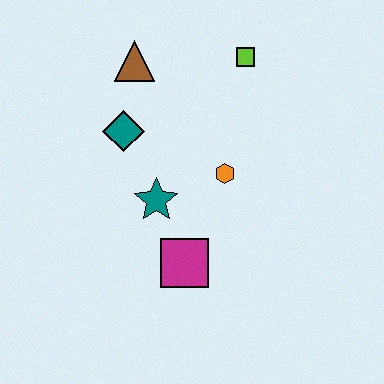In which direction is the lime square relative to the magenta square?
The lime square is above the magenta square.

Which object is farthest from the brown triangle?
The magenta square is farthest from the brown triangle.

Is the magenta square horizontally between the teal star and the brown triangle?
No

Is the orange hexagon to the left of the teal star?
No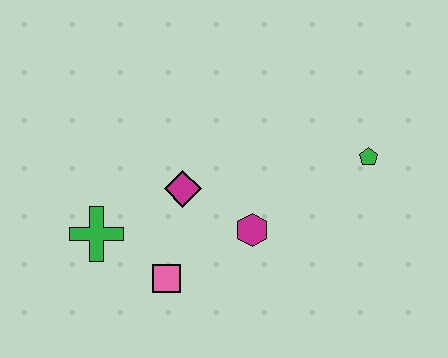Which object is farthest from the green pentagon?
The green cross is farthest from the green pentagon.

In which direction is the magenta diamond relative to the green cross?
The magenta diamond is to the right of the green cross.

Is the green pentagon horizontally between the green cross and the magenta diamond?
No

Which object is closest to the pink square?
The green cross is closest to the pink square.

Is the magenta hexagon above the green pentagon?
No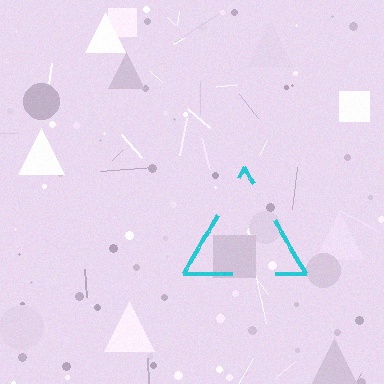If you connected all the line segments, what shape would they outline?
They would outline a triangle.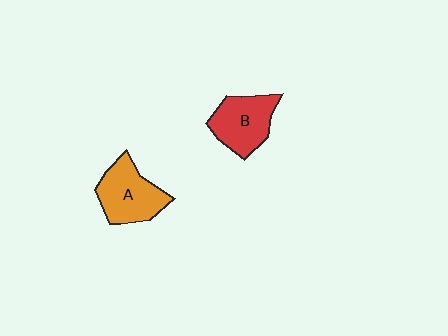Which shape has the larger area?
Shape A (orange).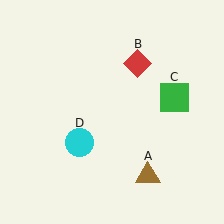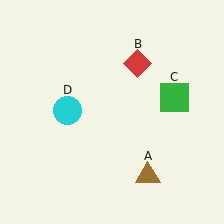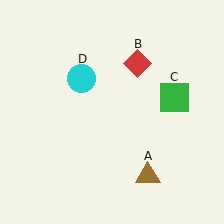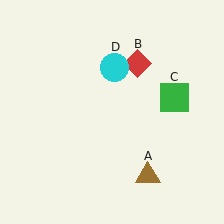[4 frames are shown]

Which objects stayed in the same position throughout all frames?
Brown triangle (object A) and red diamond (object B) and green square (object C) remained stationary.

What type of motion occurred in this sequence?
The cyan circle (object D) rotated clockwise around the center of the scene.